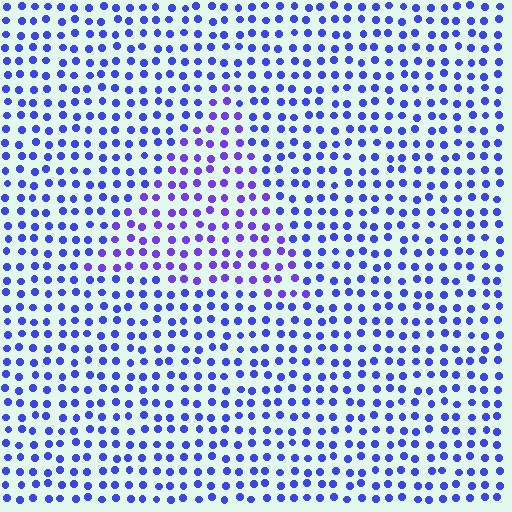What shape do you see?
I see a triangle.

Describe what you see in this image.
The image is filled with small blue elements in a uniform arrangement. A triangle-shaped region is visible where the elements are tinted to a slightly different hue, forming a subtle color boundary.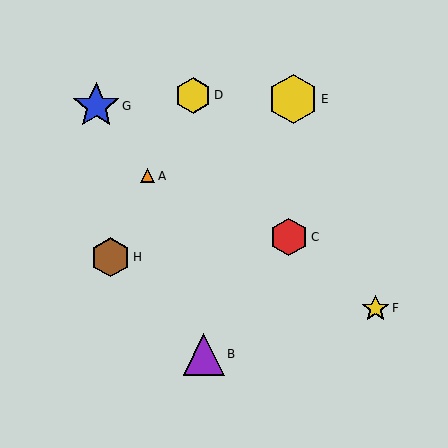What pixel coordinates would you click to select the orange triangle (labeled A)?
Click at (148, 176) to select the orange triangle A.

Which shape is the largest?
The yellow hexagon (labeled E) is the largest.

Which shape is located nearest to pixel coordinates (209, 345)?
The purple triangle (labeled B) at (204, 354) is nearest to that location.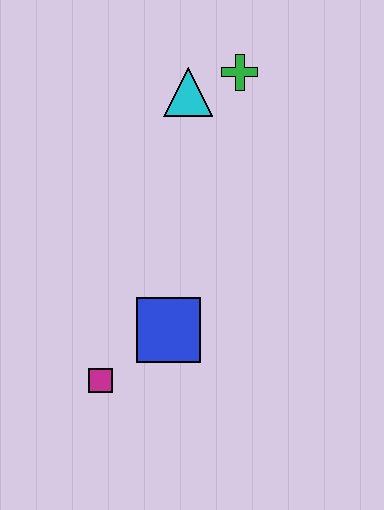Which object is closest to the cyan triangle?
The green cross is closest to the cyan triangle.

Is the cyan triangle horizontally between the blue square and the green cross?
Yes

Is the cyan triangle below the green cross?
Yes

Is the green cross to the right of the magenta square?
Yes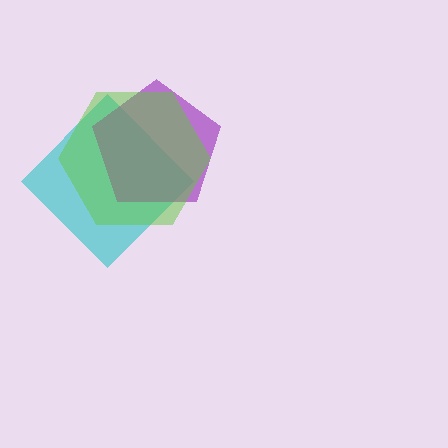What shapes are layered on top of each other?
The layered shapes are: a cyan diamond, a purple pentagon, a lime hexagon.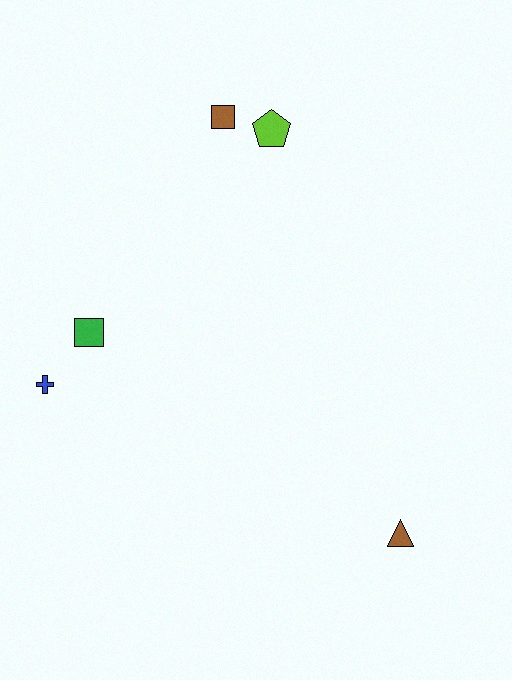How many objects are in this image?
There are 5 objects.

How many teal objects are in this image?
There are no teal objects.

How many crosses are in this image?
There is 1 cross.